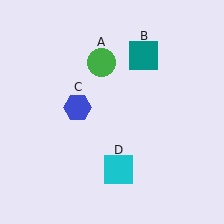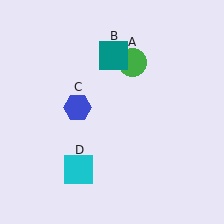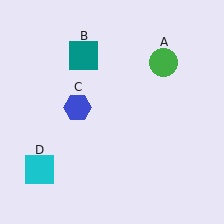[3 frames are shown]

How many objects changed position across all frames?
3 objects changed position: green circle (object A), teal square (object B), cyan square (object D).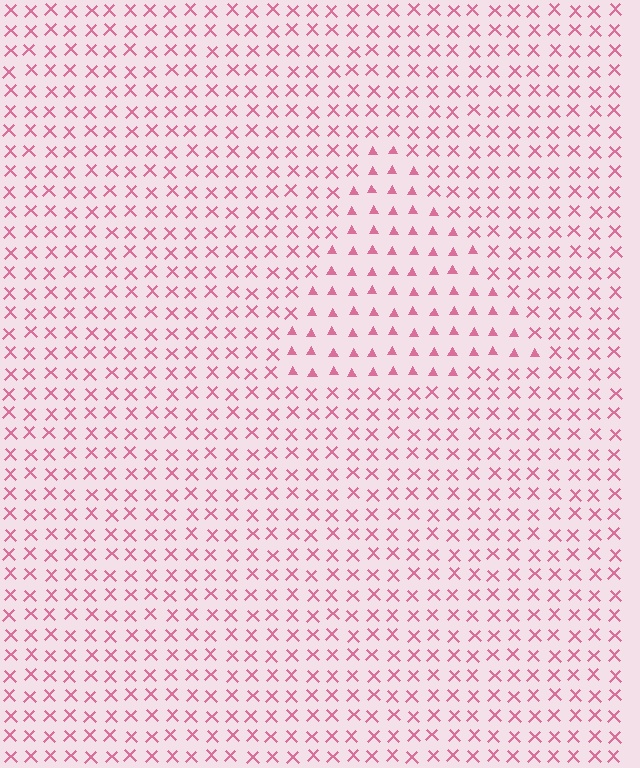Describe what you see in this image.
The image is filled with small pink elements arranged in a uniform grid. A triangle-shaped region contains triangles, while the surrounding area contains X marks. The boundary is defined purely by the change in element shape.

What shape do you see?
I see a triangle.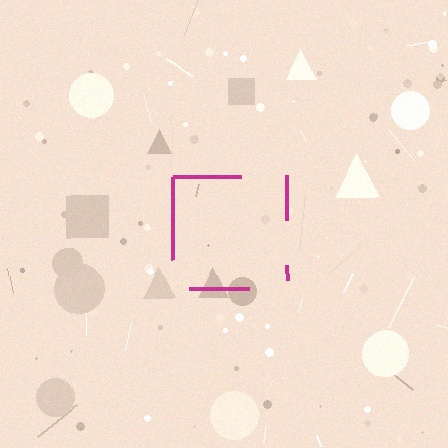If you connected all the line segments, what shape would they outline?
They would outline a square.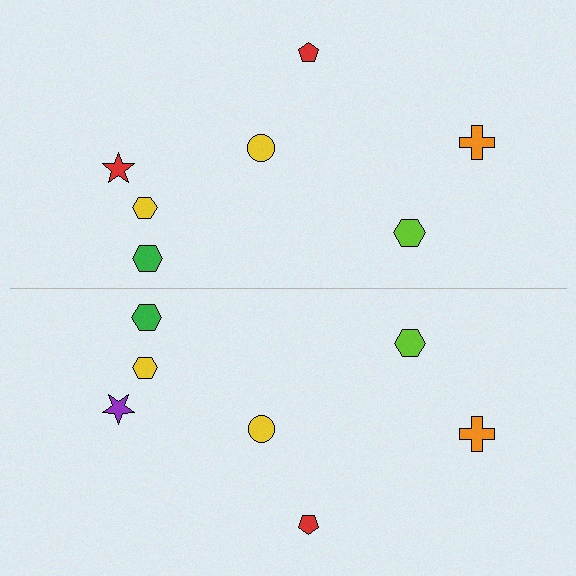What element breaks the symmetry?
The purple star on the bottom side breaks the symmetry — its mirror counterpart is red.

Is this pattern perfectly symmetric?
No, the pattern is not perfectly symmetric. The purple star on the bottom side breaks the symmetry — its mirror counterpart is red.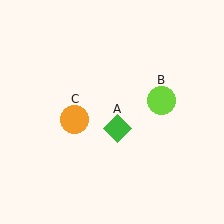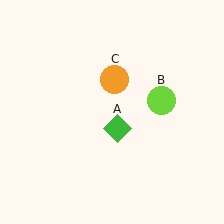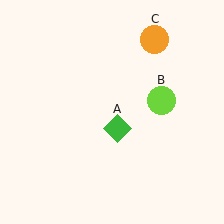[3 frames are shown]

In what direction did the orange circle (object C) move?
The orange circle (object C) moved up and to the right.